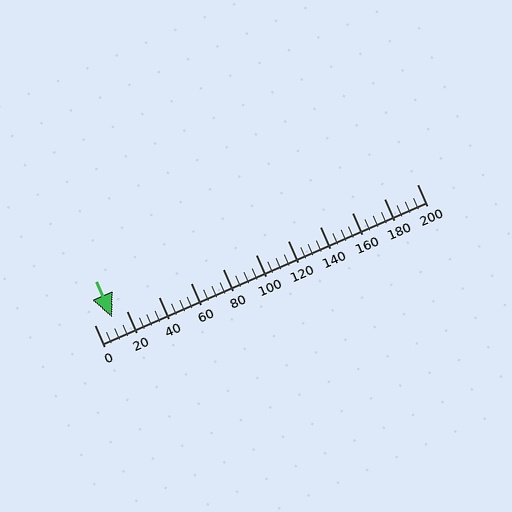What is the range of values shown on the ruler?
The ruler shows values from 0 to 200.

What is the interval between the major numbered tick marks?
The major tick marks are spaced 20 units apart.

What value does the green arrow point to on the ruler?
The green arrow points to approximately 11.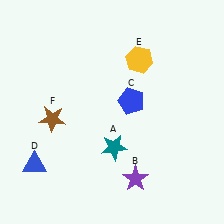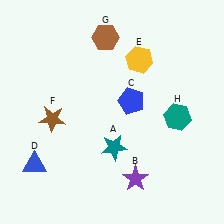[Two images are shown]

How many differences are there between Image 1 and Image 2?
There are 2 differences between the two images.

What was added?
A brown hexagon (G), a teal hexagon (H) were added in Image 2.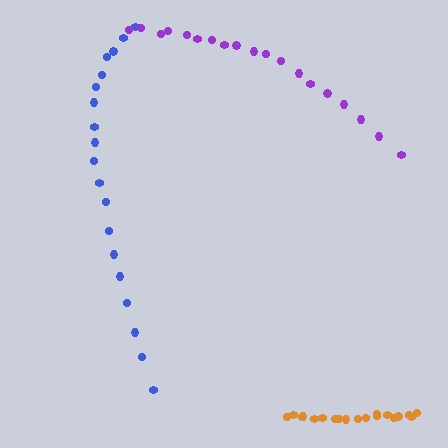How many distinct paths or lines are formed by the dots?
There are 3 distinct paths.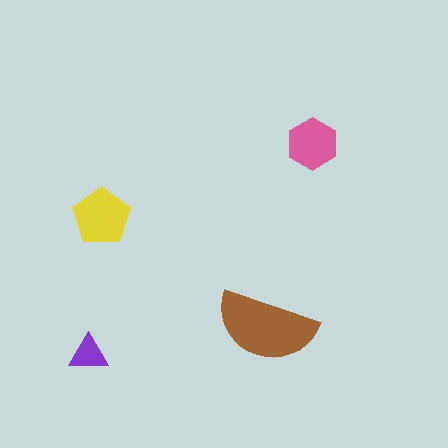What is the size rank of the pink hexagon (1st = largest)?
3rd.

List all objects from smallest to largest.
The purple triangle, the pink hexagon, the yellow pentagon, the brown semicircle.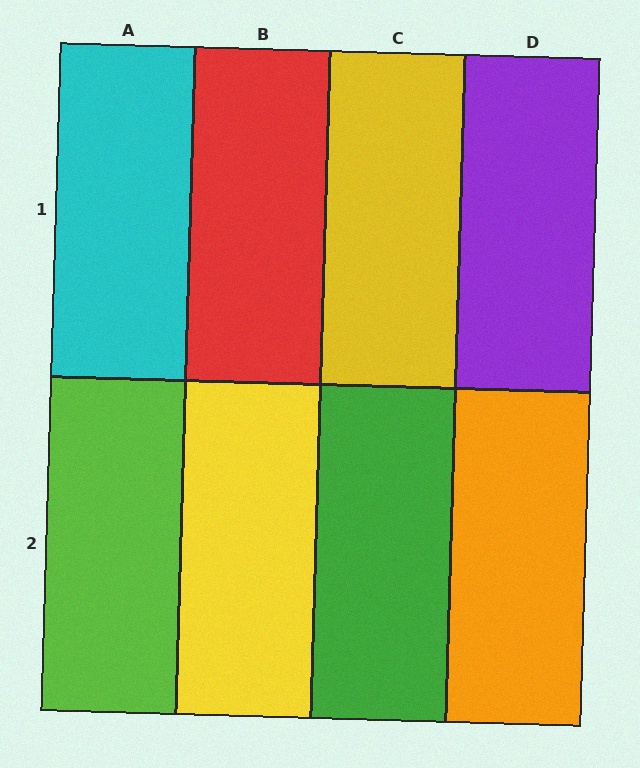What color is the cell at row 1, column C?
Yellow.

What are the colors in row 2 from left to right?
Lime, yellow, green, orange.